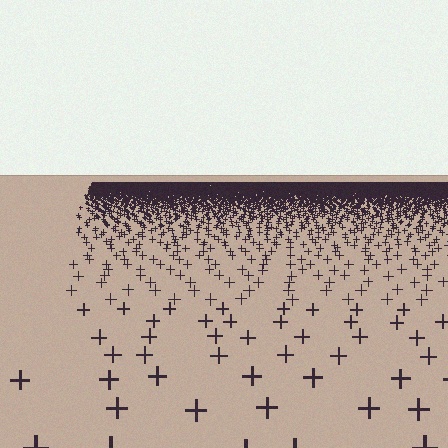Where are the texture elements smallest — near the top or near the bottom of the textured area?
Near the top.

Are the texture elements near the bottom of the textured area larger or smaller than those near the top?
Larger. Near the bottom, elements are closer to the viewer and appear at a bigger on-screen size.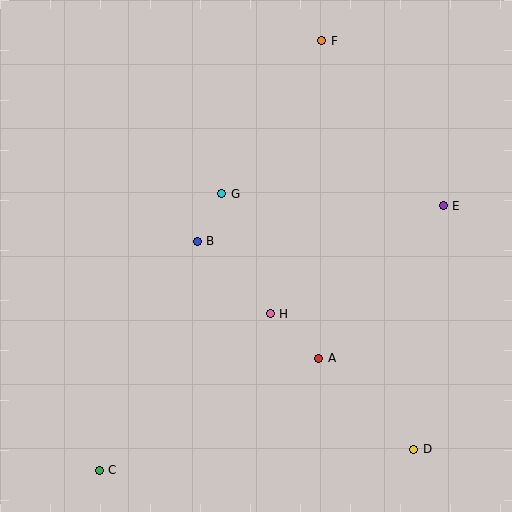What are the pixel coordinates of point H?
Point H is at (270, 314).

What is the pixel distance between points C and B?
The distance between C and B is 249 pixels.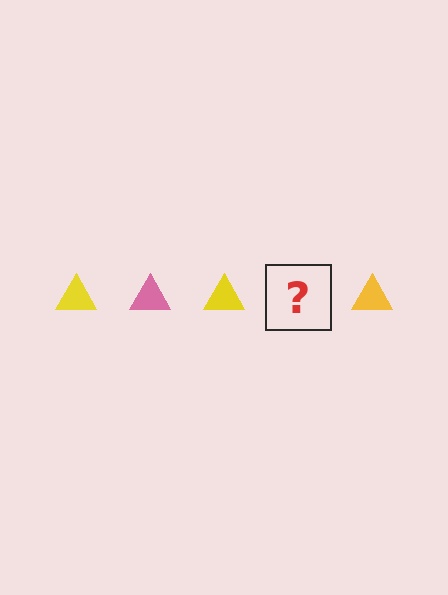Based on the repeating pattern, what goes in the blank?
The blank should be a pink triangle.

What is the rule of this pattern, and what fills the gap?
The rule is that the pattern cycles through yellow, pink triangles. The gap should be filled with a pink triangle.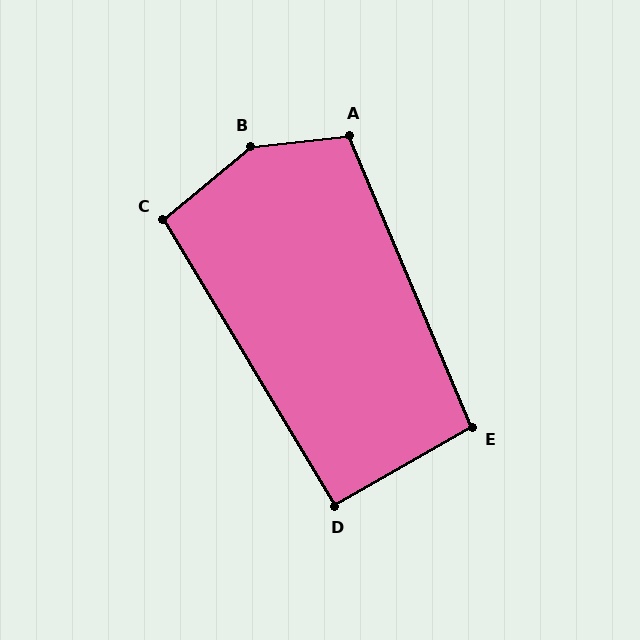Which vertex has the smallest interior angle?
D, at approximately 91 degrees.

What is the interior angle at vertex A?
Approximately 106 degrees (obtuse).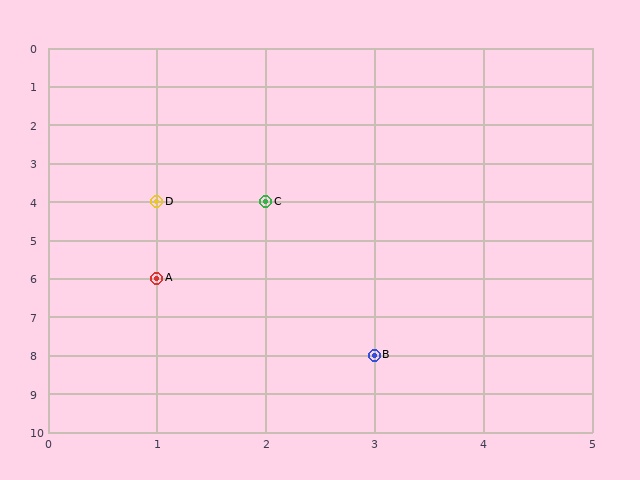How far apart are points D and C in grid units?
Points D and C are 1 column apart.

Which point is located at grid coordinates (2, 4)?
Point C is at (2, 4).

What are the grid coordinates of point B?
Point B is at grid coordinates (3, 8).